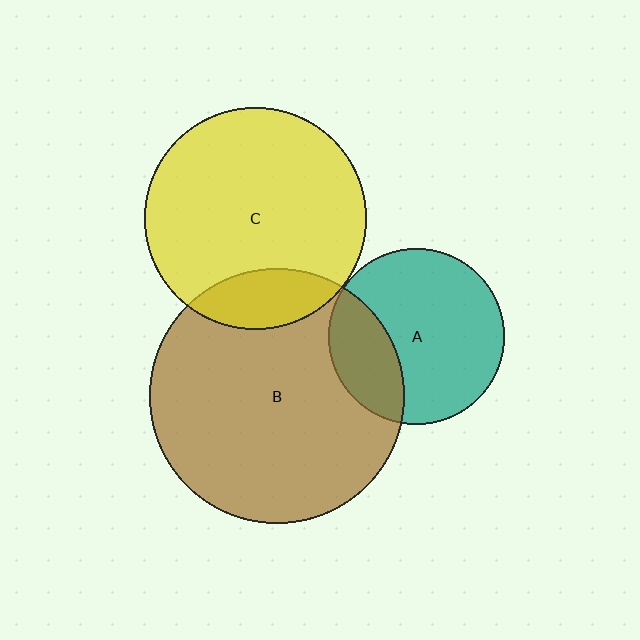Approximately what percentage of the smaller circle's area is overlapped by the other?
Approximately 25%.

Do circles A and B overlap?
Yes.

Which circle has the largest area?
Circle B (brown).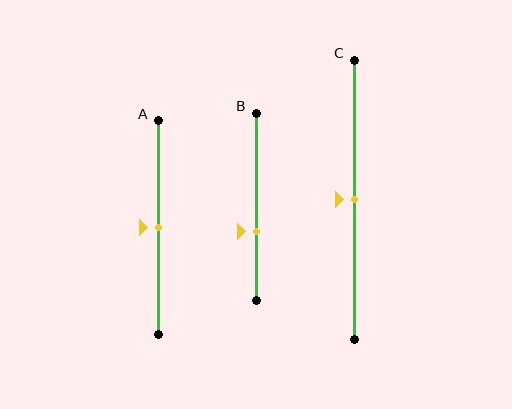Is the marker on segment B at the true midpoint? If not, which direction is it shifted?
No, the marker on segment B is shifted downward by about 13% of the segment length.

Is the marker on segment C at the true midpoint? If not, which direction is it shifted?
Yes, the marker on segment C is at the true midpoint.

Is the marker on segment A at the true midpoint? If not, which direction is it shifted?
Yes, the marker on segment A is at the true midpoint.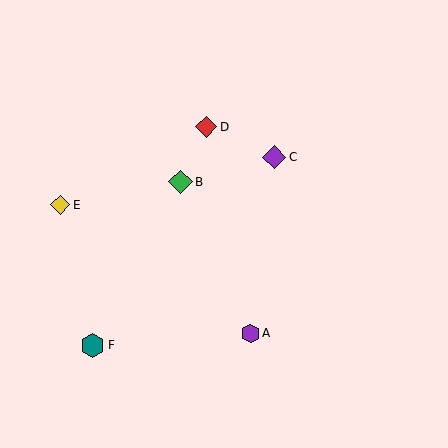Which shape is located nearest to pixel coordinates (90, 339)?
The teal hexagon (labeled F) at (93, 345) is nearest to that location.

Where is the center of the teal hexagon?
The center of the teal hexagon is at (93, 345).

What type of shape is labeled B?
Shape B is a green diamond.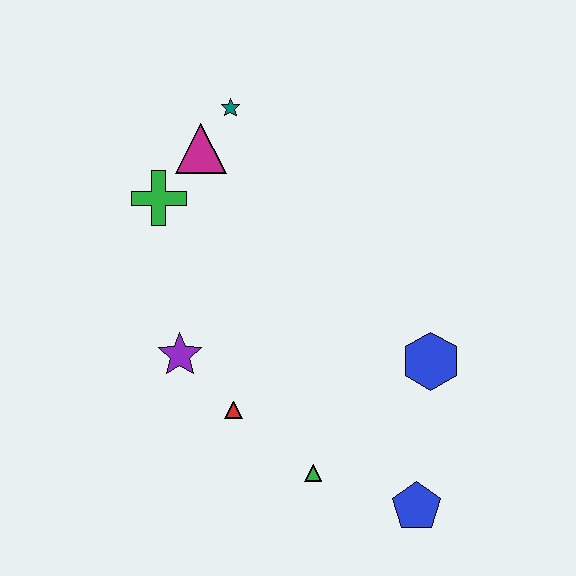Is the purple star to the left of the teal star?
Yes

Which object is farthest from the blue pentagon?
The teal star is farthest from the blue pentagon.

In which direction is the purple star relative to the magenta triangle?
The purple star is below the magenta triangle.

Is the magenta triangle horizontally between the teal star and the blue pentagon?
No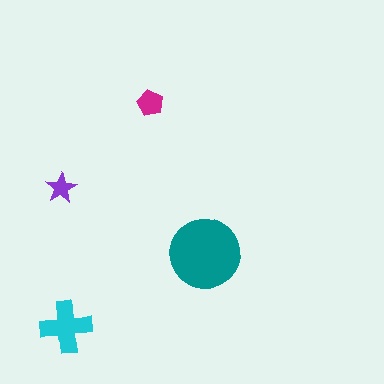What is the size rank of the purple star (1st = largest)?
4th.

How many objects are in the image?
There are 4 objects in the image.